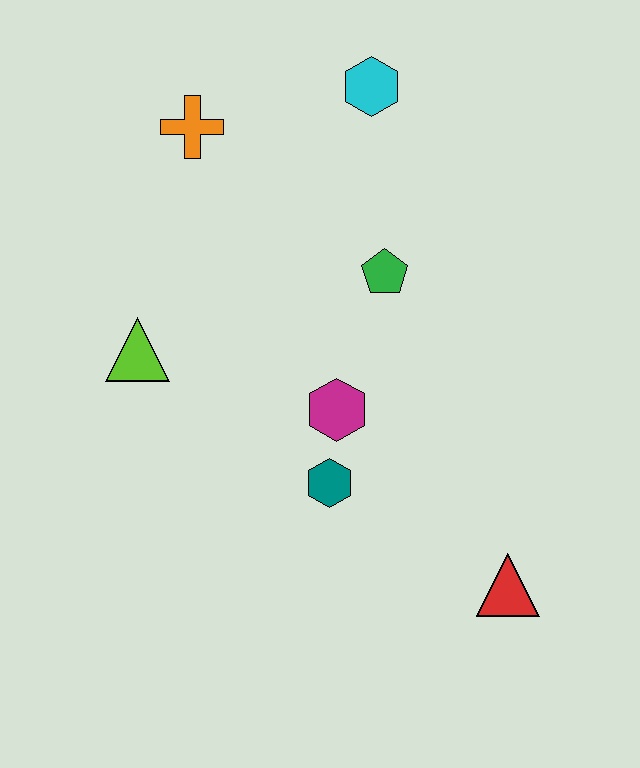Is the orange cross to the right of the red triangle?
No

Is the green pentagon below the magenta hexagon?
No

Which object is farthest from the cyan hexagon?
The red triangle is farthest from the cyan hexagon.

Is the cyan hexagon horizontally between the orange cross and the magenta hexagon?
No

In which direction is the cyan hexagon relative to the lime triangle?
The cyan hexagon is above the lime triangle.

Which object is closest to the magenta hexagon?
The teal hexagon is closest to the magenta hexagon.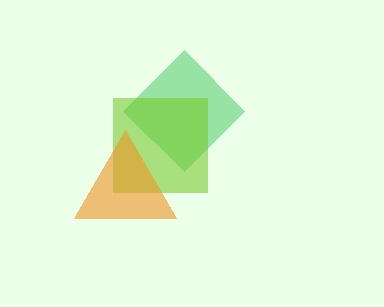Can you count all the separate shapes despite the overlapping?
Yes, there are 3 separate shapes.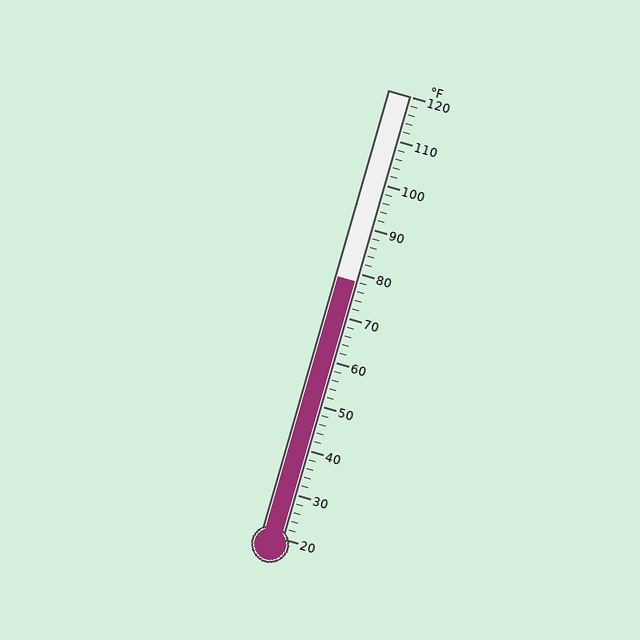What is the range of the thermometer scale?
The thermometer scale ranges from 20°F to 120°F.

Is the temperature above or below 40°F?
The temperature is above 40°F.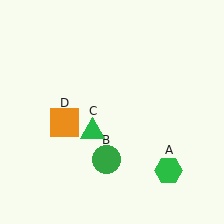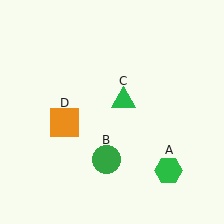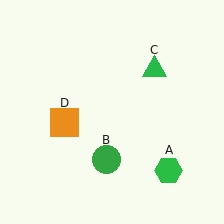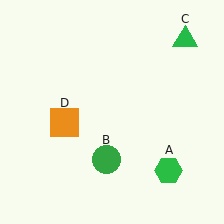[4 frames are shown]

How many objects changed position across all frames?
1 object changed position: green triangle (object C).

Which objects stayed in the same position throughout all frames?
Green hexagon (object A) and green circle (object B) and orange square (object D) remained stationary.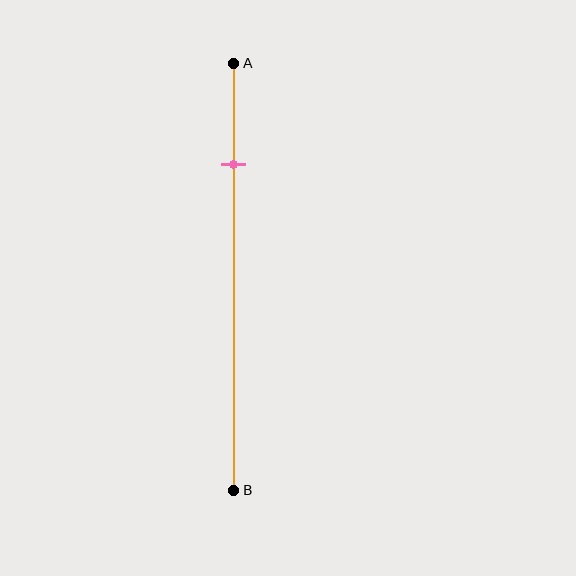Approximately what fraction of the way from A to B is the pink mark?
The pink mark is approximately 25% of the way from A to B.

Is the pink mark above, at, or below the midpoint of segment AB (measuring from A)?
The pink mark is above the midpoint of segment AB.